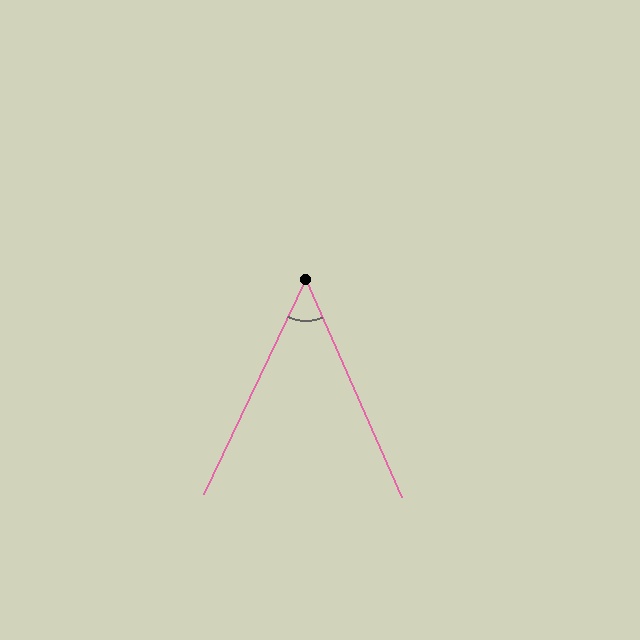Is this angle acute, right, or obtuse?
It is acute.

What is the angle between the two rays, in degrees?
Approximately 49 degrees.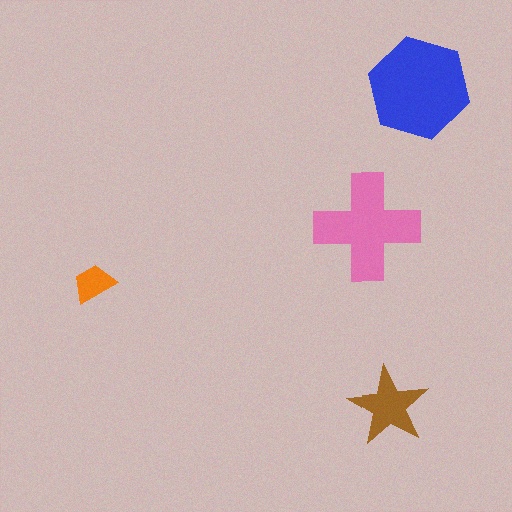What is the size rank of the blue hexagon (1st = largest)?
1st.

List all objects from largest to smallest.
The blue hexagon, the pink cross, the brown star, the orange trapezoid.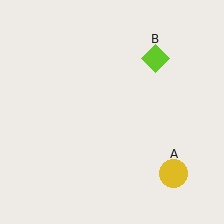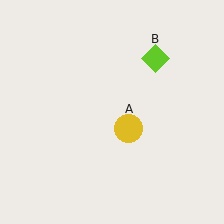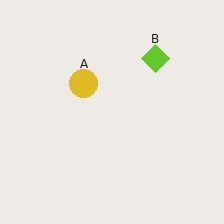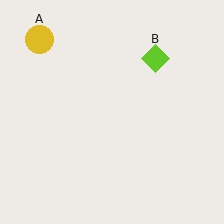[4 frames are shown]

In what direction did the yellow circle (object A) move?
The yellow circle (object A) moved up and to the left.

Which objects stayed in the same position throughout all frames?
Lime diamond (object B) remained stationary.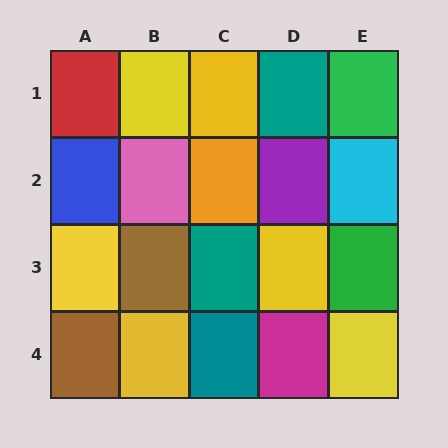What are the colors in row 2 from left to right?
Blue, pink, orange, purple, cyan.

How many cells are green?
2 cells are green.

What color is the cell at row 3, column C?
Teal.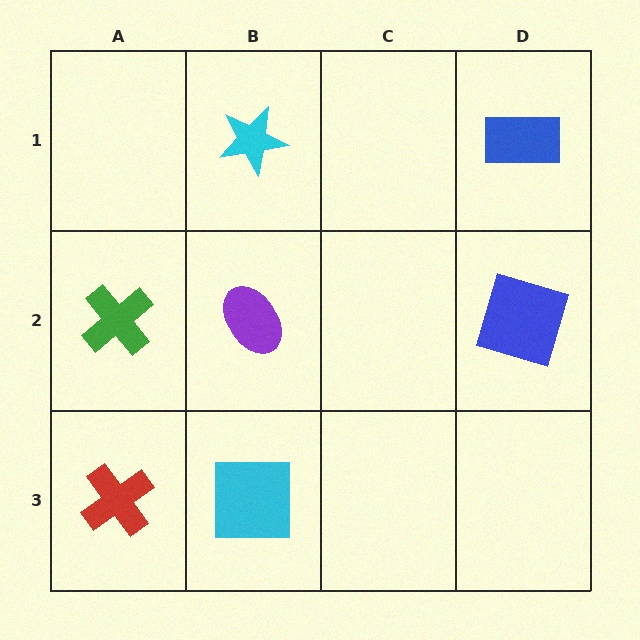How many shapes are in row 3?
2 shapes.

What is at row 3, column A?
A red cross.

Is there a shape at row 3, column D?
No, that cell is empty.